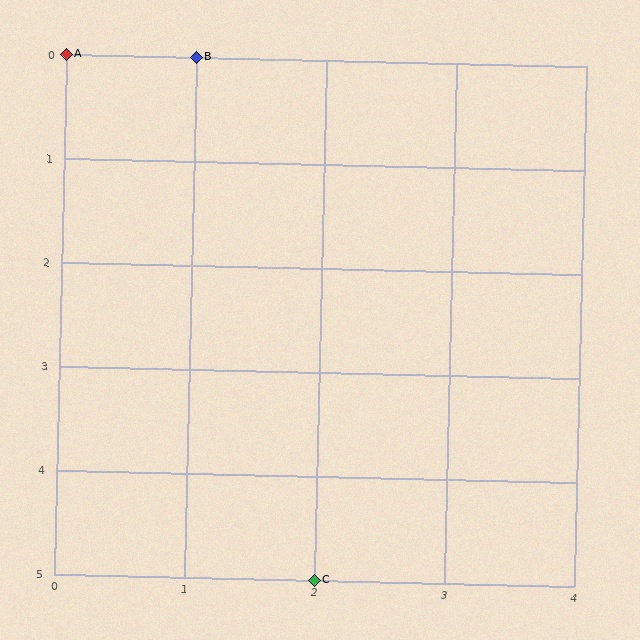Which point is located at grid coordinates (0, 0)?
Point A is at (0, 0).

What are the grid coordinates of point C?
Point C is at grid coordinates (2, 5).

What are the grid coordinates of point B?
Point B is at grid coordinates (1, 0).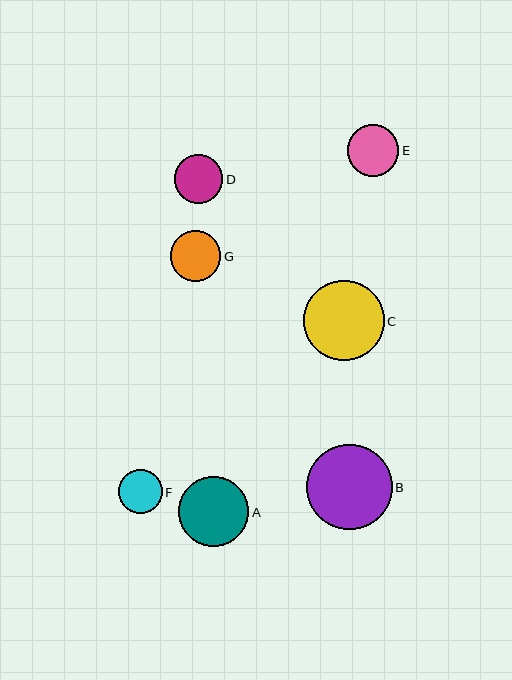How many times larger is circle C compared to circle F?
Circle C is approximately 1.9 times the size of circle F.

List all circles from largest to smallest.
From largest to smallest: B, C, A, E, G, D, F.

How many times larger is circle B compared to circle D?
Circle B is approximately 1.8 times the size of circle D.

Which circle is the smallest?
Circle F is the smallest with a size of approximately 43 pixels.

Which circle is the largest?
Circle B is the largest with a size of approximately 85 pixels.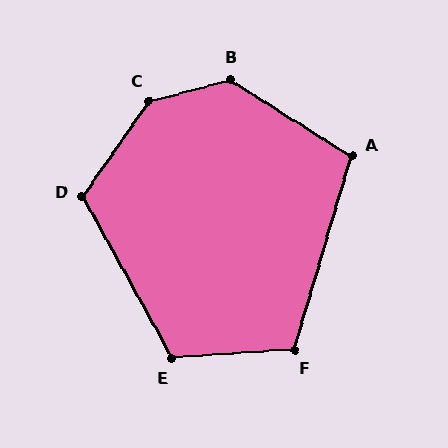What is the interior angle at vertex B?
Approximately 133 degrees (obtuse).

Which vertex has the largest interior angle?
C, at approximately 139 degrees.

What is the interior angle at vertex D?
Approximately 116 degrees (obtuse).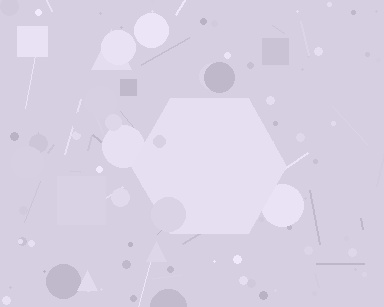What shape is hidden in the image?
A hexagon is hidden in the image.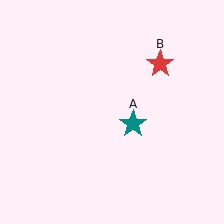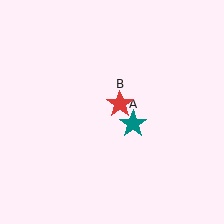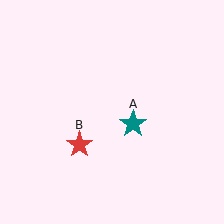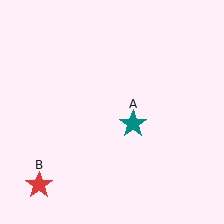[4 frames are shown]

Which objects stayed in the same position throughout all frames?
Teal star (object A) remained stationary.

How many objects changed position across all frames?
1 object changed position: red star (object B).